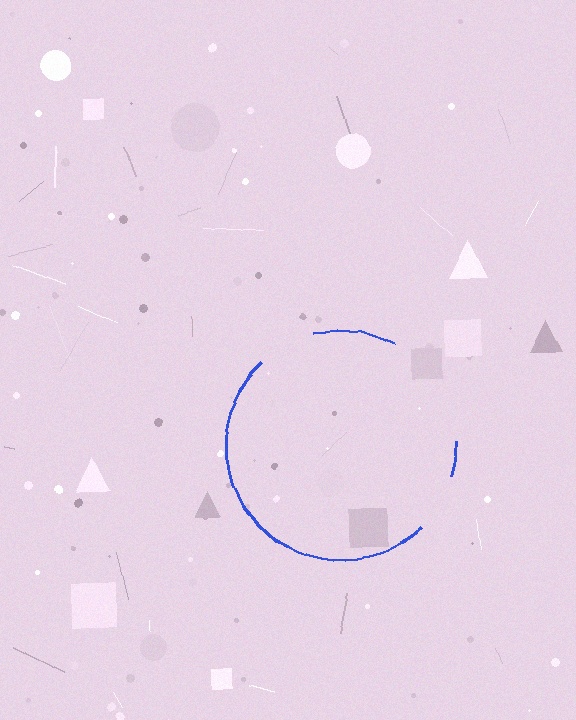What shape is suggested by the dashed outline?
The dashed outline suggests a circle.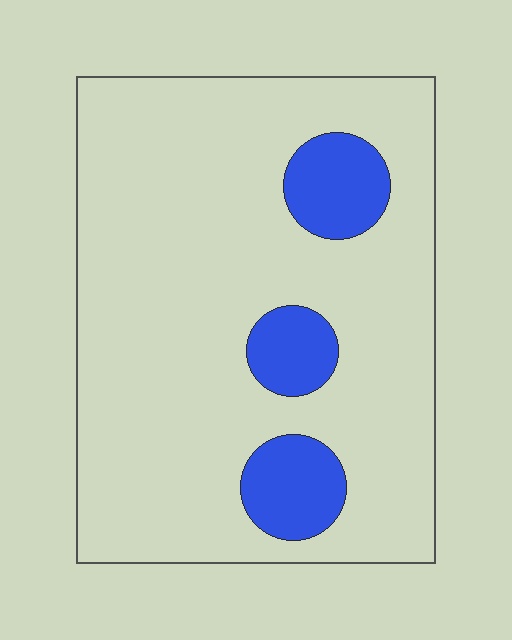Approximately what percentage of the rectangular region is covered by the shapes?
Approximately 15%.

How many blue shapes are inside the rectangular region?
3.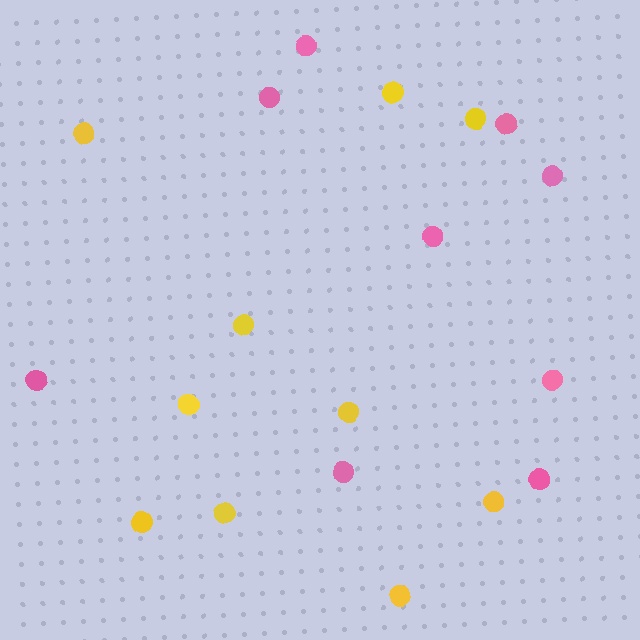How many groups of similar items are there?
There are 2 groups: one group of pink circles (9) and one group of yellow circles (10).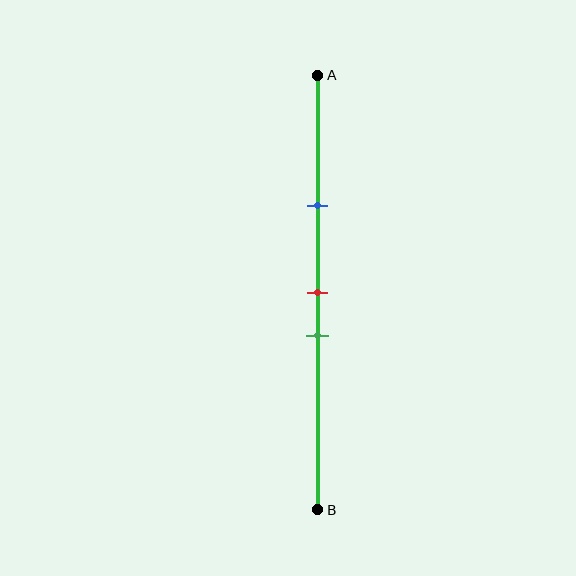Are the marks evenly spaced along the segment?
No, the marks are not evenly spaced.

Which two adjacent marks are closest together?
The red and green marks are the closest adjacent pair.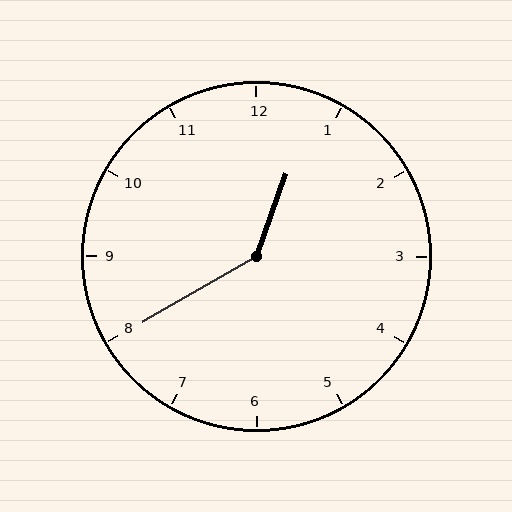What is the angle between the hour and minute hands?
Approximately 140 degrees.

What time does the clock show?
12:40.